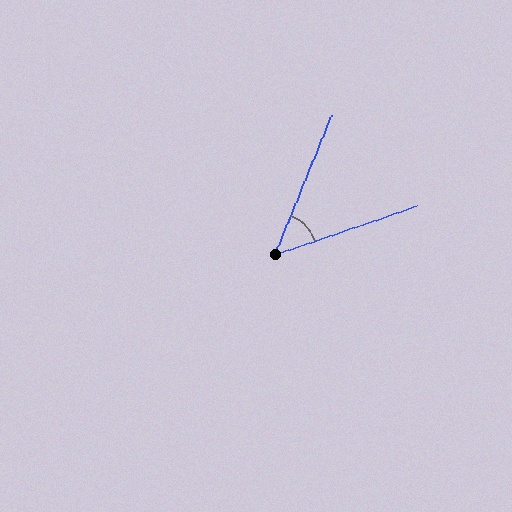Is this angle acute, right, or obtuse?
It is acute.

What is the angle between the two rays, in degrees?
Approximately 49 degrees.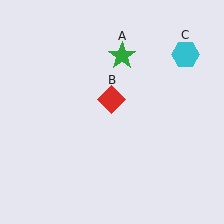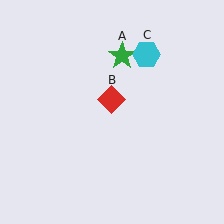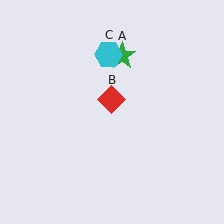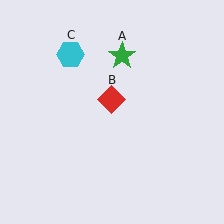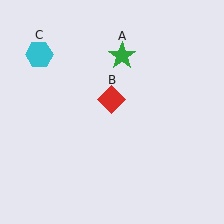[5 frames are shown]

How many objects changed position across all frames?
1 object changed position: cyan hexagon (object C).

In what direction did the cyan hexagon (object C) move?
The cyan hexagon (object C) moved left.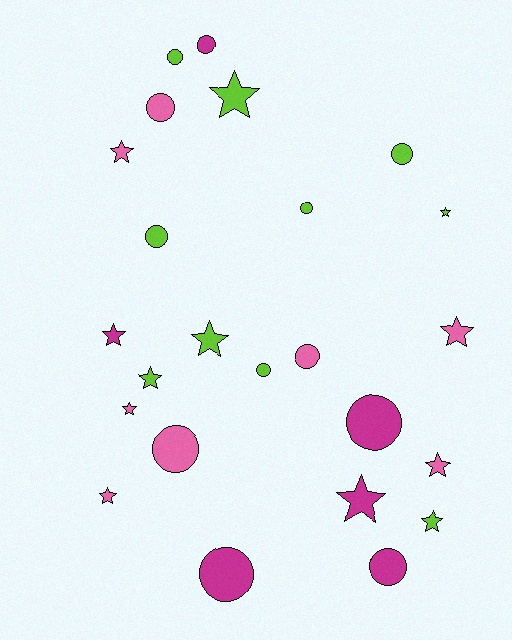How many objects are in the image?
There are 24 objects.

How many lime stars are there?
There are 5 lime stars.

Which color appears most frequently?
Lime, with 10 objects.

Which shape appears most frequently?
Star, with 12 objects.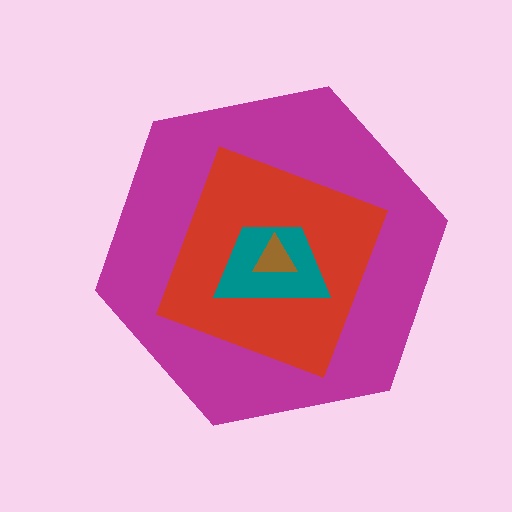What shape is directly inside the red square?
The teal trapezoid.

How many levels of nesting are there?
4.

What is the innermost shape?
The brown triangle.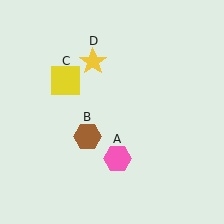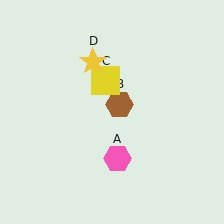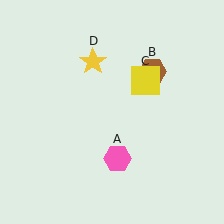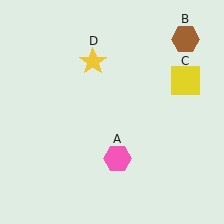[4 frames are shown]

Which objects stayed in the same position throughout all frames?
Pink hexagon (object A) and yellow star (object D) remained stationary.